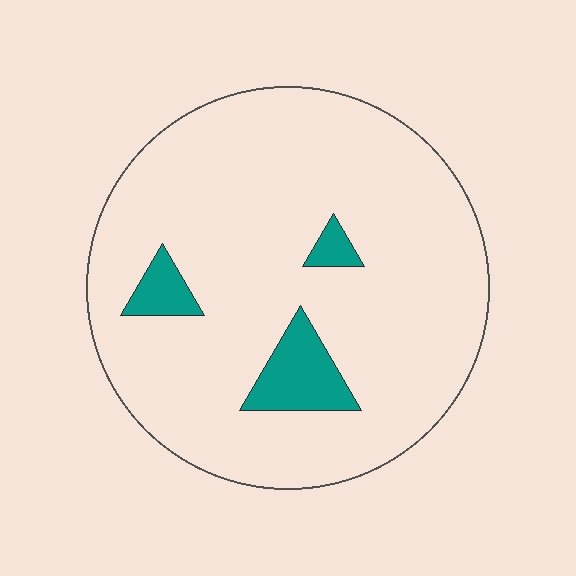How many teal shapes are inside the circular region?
3.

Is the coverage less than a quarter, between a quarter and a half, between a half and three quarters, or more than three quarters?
Less than a quarter.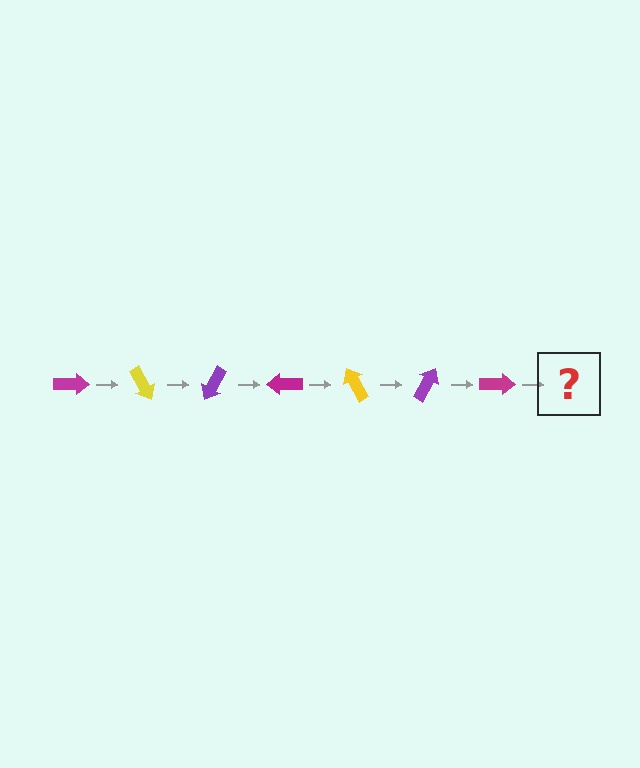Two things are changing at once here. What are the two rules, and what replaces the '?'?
The two rules are that it rotates 60 degrees each step and the color cycles through magenta, yellow, and purple. The '?' should be a yellow arrow, rotated 420 degrees from the start.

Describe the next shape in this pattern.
It should be a yellow arrow, rotated 420 degrees from the start.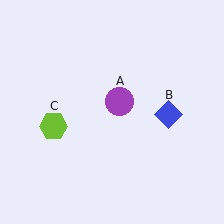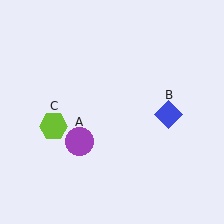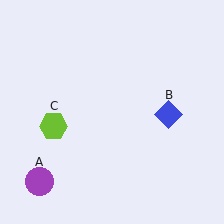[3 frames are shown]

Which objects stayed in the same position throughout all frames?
Blue diamond (object B) and lime hexagon (object C) remained stationary.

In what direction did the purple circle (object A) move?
The purple circle (object A) moved down and to the left.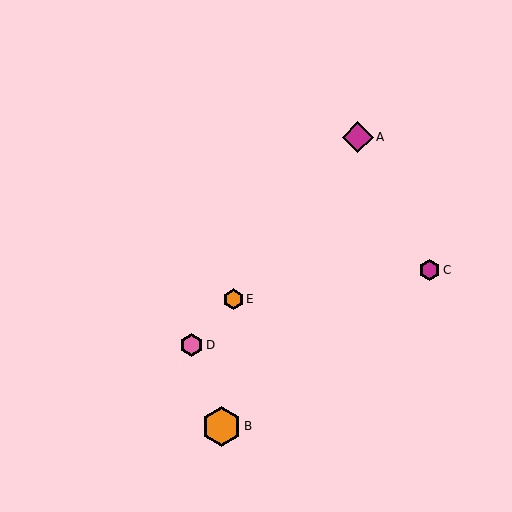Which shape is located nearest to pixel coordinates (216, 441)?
The orange hexagon (labeled B) at (221, 426) is nearest to that location.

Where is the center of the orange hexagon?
The center of the orange hexagon is at (221, 426).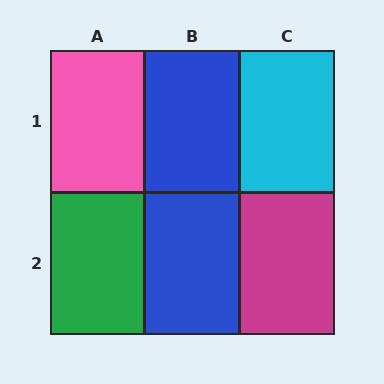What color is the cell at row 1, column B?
Blue.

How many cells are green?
1 cell is green.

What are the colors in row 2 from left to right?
Green, blue, magenta.